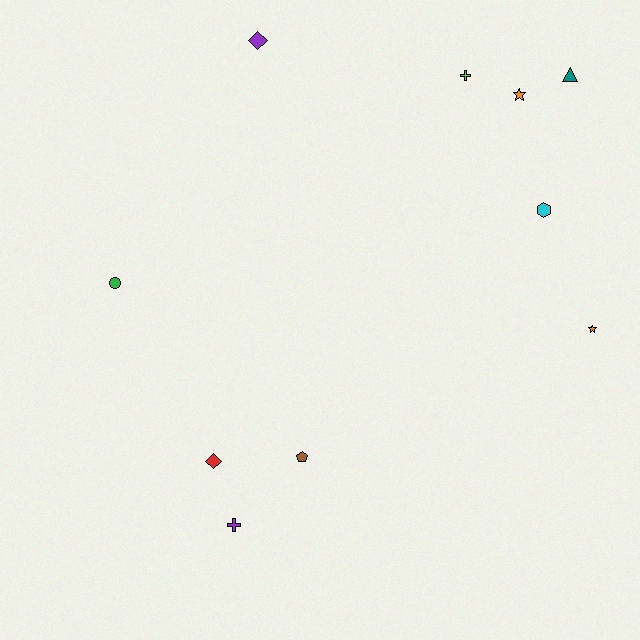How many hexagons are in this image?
There is 1 hexagon.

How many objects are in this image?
There are 10 objects.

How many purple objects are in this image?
There are 2 purple objects.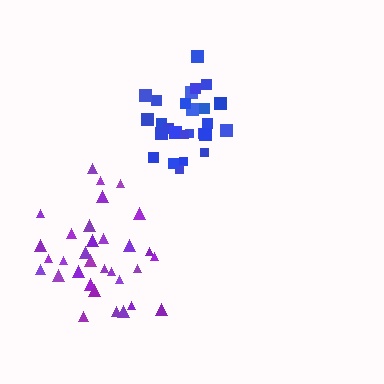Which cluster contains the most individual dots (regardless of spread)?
Purple (33).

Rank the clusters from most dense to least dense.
blue, purple.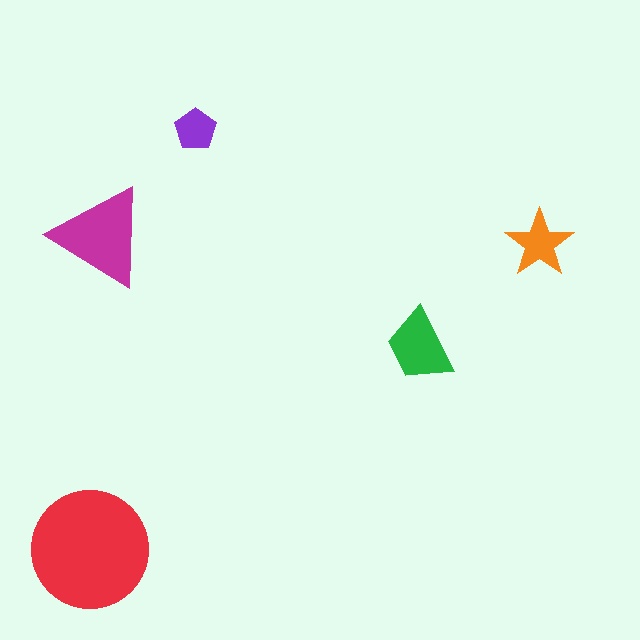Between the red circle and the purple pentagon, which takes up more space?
The red circle.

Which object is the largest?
The red circle.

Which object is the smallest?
The purple pentagon.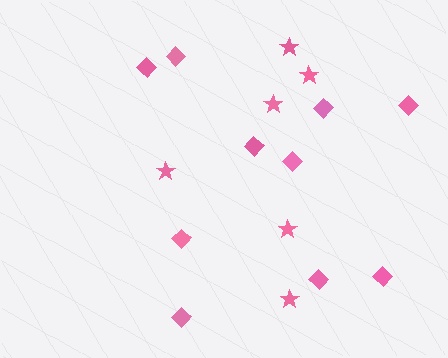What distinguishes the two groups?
There are 2 groups: one group of diamonds (10) and one group of stars (6).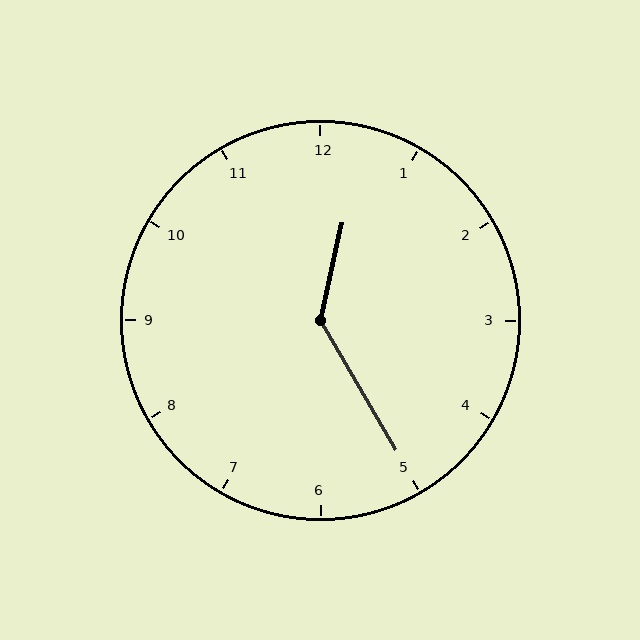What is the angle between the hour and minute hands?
Approximately 138 degrees.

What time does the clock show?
12:25.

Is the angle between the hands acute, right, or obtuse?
It is obtuse.